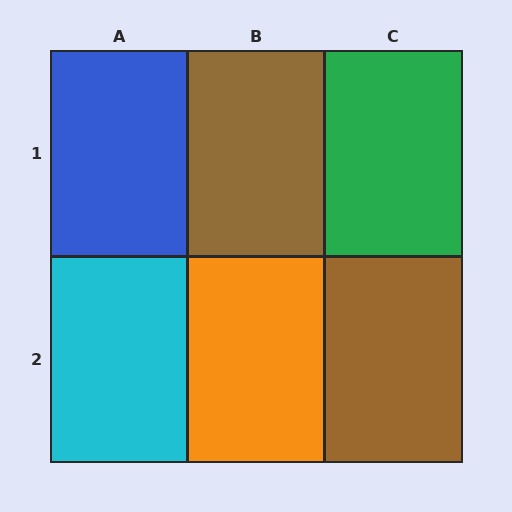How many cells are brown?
2 cells are brown.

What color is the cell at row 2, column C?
Brown.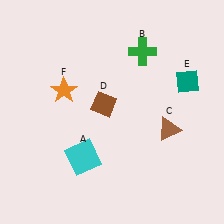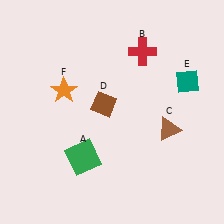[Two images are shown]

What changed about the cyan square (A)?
In Image 1, A is cyan. In Image 2, it changed to green.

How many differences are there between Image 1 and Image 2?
There are 2 differences between the two images.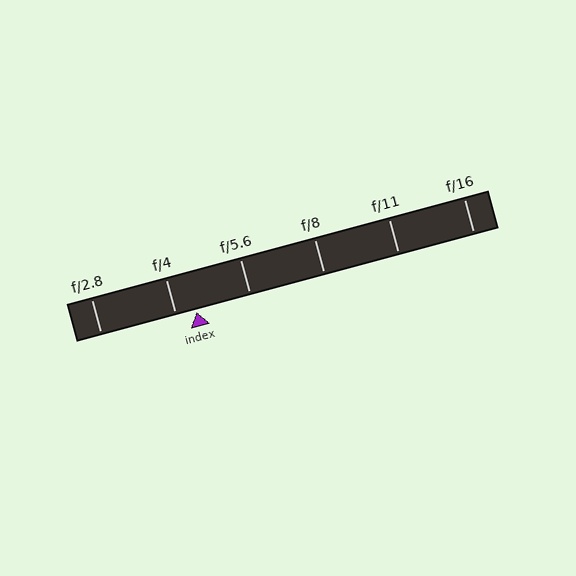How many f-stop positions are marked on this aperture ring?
There are 6 f-stop positions marked.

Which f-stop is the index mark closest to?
The index mark is closest to f/4.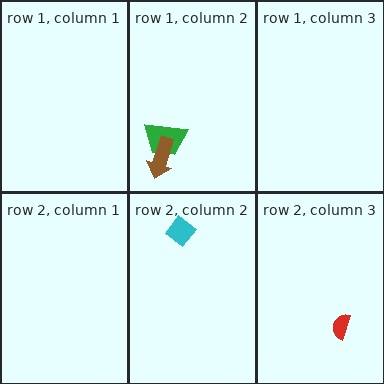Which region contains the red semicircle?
The row 2, column 3 region.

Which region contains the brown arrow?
The row 1, column 2 region.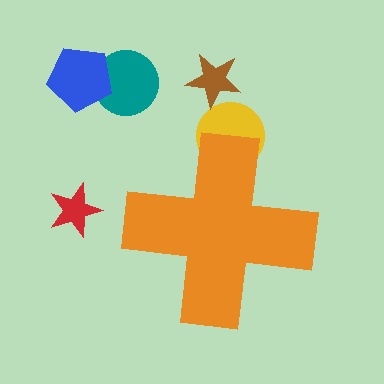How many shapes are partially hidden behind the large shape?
1 shape is partially hidden.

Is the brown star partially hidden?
No, the brown star is fully visible.